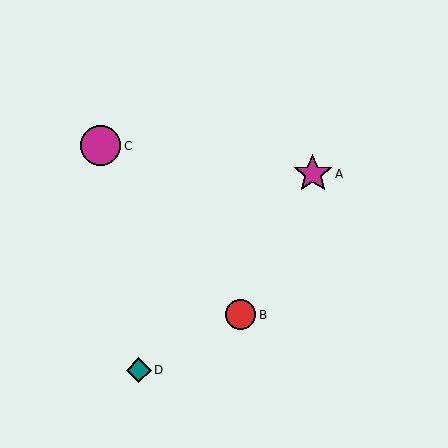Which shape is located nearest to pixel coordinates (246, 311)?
The red circle (labeled B) at (240, 315) is nearest to that location.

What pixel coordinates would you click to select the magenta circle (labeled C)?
Click at (101, 146) to select the magenta circle C.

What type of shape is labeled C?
Shape C is a magenta circle.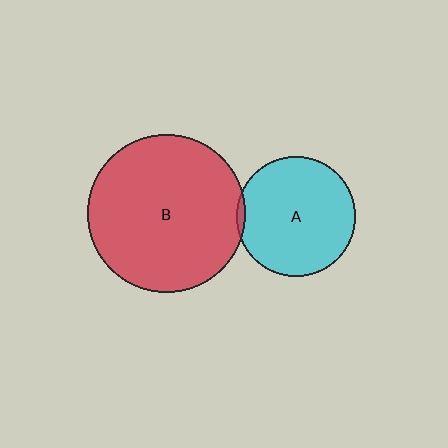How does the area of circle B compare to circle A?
Approximately 1.7 times.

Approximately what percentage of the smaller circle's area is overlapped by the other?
Approximately 5%.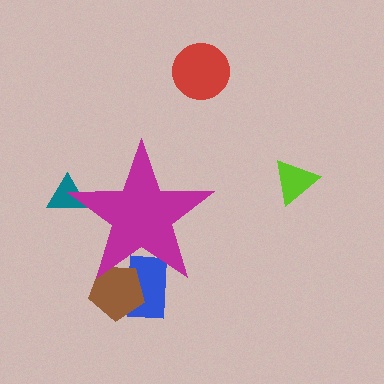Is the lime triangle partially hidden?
No, the lime triangle is fully visible.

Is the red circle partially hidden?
No, the red circle is fully visible.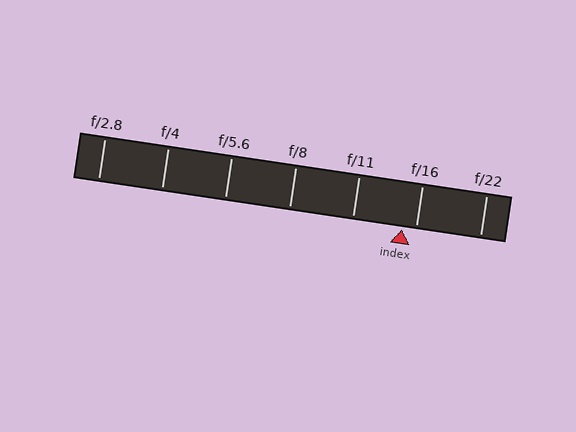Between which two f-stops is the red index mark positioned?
The index mark is between f/11 and f/16.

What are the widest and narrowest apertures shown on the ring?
The widest aperture shown is f/2.8 and the narrowest is f/22.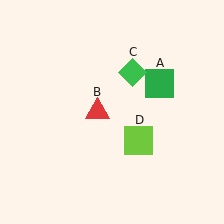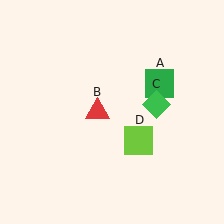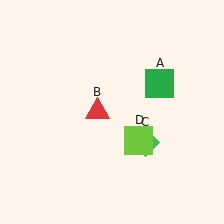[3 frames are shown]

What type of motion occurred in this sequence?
The green diamond (object C) rotated clockwise around the center of the scene.